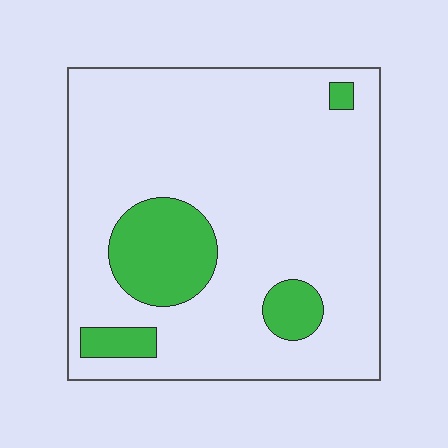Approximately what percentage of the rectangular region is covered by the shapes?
Approximately 15%.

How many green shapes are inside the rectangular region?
4.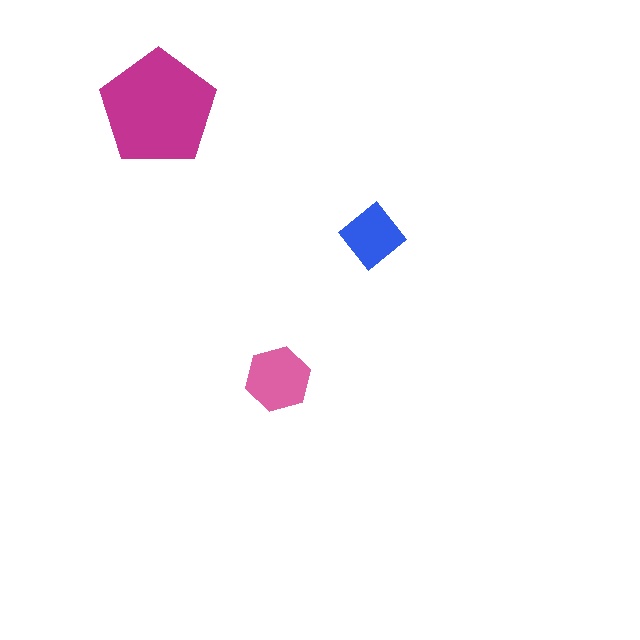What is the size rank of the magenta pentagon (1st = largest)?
1st.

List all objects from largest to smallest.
The magenta pentagon, the pink hexagon, the blue diamond.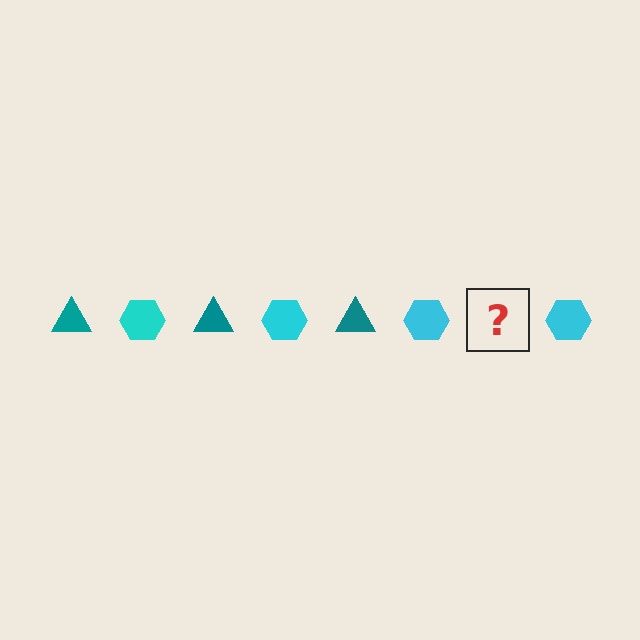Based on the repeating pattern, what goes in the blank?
The blank should be a teal triangle.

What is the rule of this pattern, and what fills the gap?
The rule is that the pattern alternates between teal triangle and cyan hexagon. The gap should be filled with a teal triangle.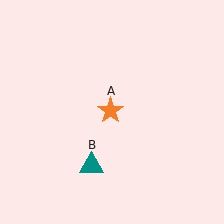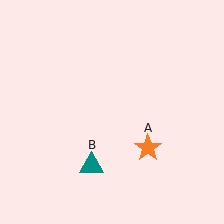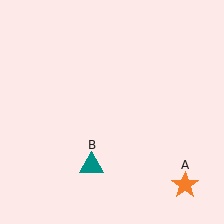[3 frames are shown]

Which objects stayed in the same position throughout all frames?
Teal triangle (object B) remained stationary.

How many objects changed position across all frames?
1 object changed position: orange star (object A).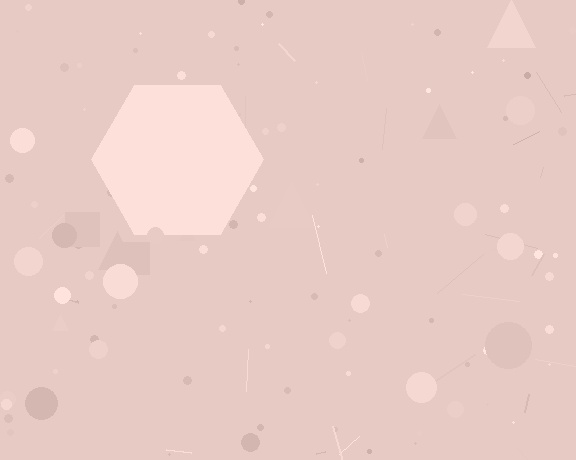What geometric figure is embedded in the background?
A hexagon is embedded in the background.